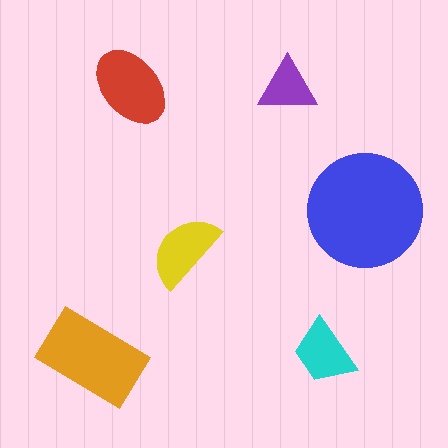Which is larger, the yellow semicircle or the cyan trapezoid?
The yellow semicircle.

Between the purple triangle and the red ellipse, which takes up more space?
The red ellipse.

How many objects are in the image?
There are 6 objects in the image.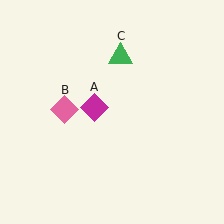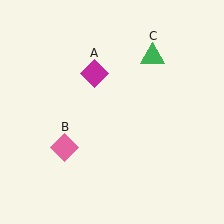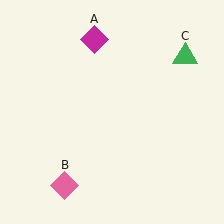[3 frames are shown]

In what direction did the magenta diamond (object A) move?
The magenta diamond (object A) moved up.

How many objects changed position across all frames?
3 objects changed position: magenta diamond (object A), pink diamond (object B), green triangle (object C).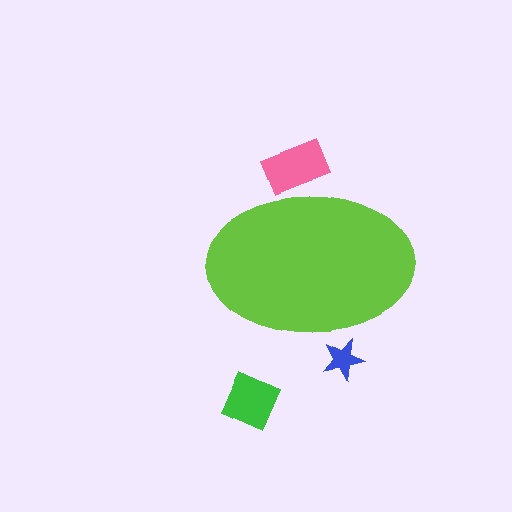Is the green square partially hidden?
No, the green square is fully visible.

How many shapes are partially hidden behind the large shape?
2 shapes are partially hidden.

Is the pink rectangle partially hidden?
Yes, the pink rectangle is partially hidden behind the lime ellipse.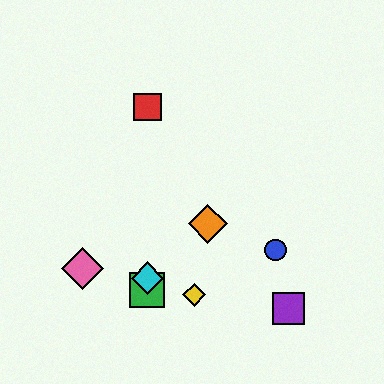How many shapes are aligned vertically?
3 shapes (the red square, the green square, the cyan diamond) are aligned vertically.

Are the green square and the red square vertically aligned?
Yes, both are at x≈147.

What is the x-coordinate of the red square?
The red square is at x≈147.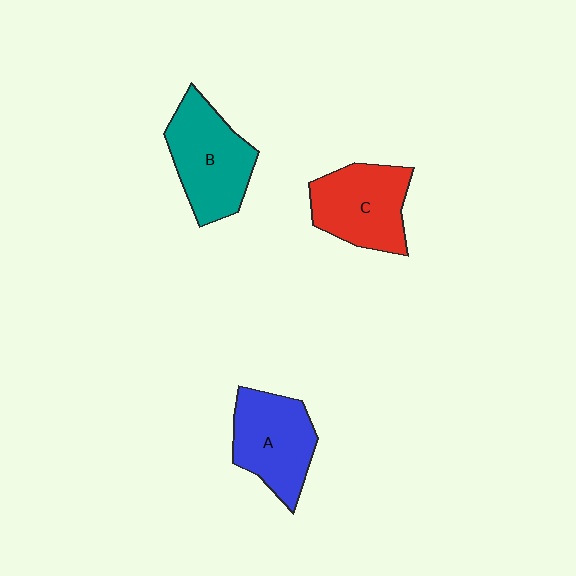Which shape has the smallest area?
Shape A (blue).